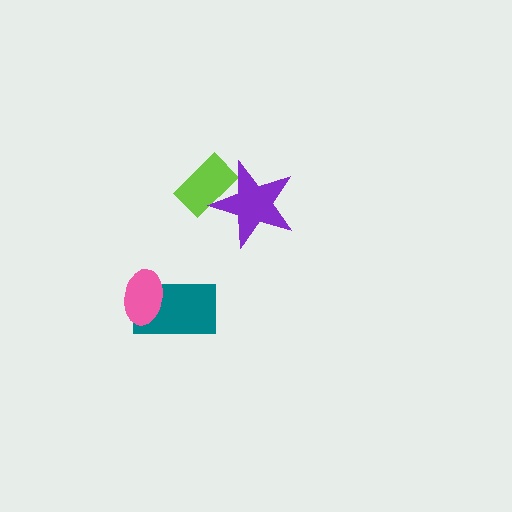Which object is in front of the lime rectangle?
The purple star is in front of the lime rectangle.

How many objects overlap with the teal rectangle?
1 object overlaps with the teal rectangle.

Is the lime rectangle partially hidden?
Yes, it is partially covered by another shape.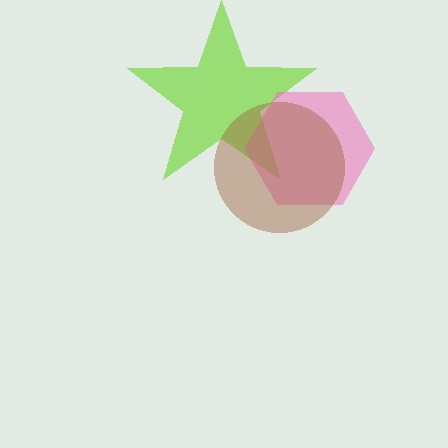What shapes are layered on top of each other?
The layered shapes are: a lime star, a pink hexagon, a brown circle.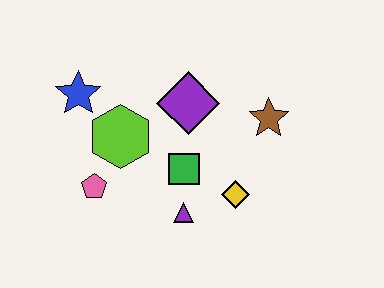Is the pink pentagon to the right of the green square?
No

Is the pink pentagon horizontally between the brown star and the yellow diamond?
No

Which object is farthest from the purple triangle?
The blue star is farthest from the purple triangle.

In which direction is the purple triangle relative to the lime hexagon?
The purple triangle is below the lime hexagon.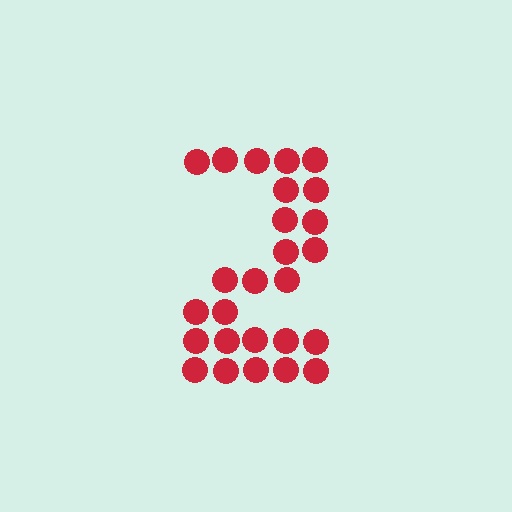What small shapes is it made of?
It is made of small circles.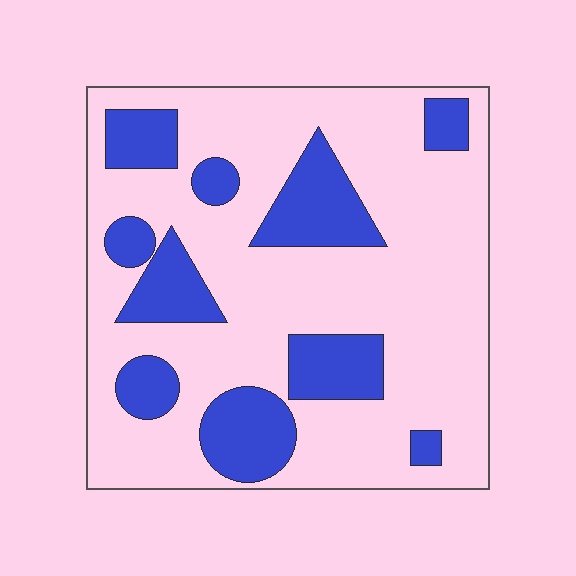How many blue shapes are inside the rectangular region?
10.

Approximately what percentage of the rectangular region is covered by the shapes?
Approximately 25%.